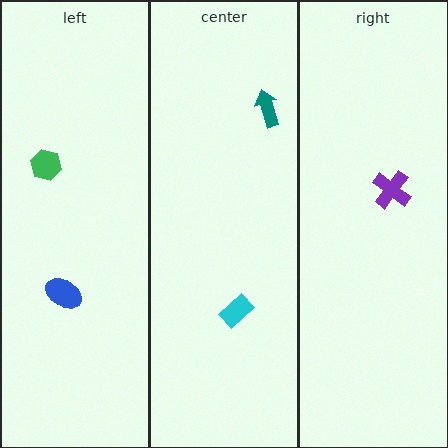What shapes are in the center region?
The teal arrow, the cyan rectangle.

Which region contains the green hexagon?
The left region.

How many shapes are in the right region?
1.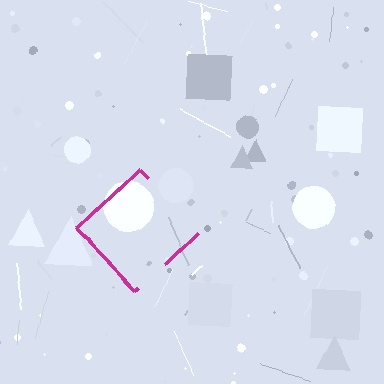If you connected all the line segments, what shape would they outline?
They would outline a diamond.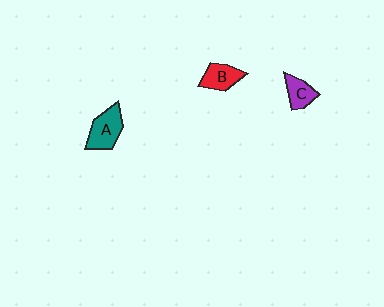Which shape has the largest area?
Shape A (teal).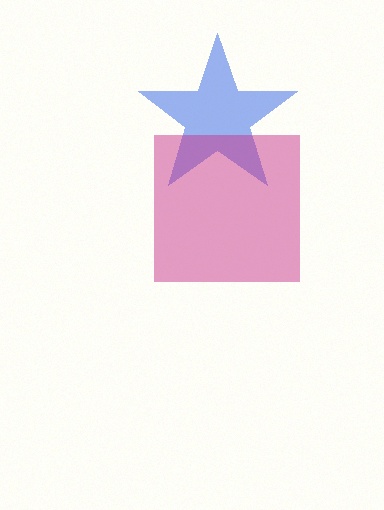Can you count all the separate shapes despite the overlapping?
Yes, there are 2 separate shapes.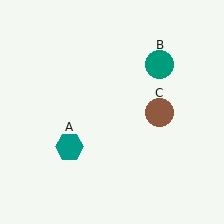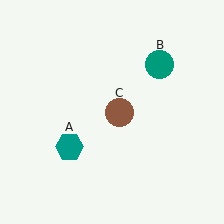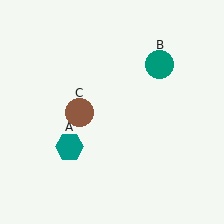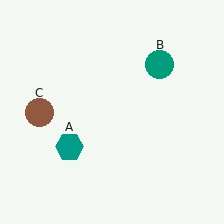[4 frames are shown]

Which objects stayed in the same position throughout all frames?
Teal hexagon (object A) and teal circle (object B) remained stationary.